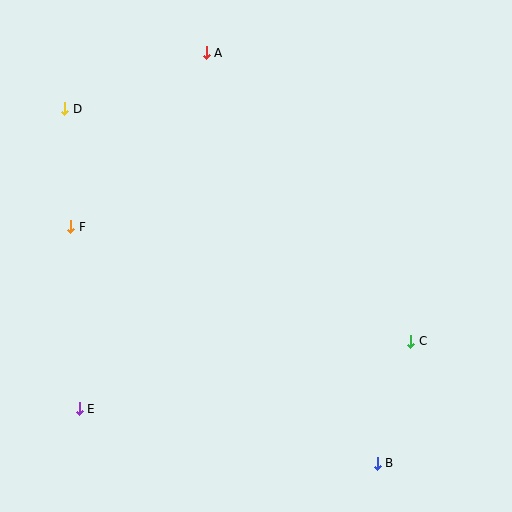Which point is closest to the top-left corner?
Point D is closest to the top-left corner.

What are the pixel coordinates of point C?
Point C is at (411, 341).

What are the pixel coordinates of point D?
Point D is at (64, 109).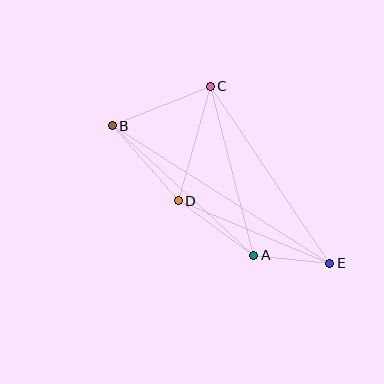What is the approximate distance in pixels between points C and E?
The distance between C and E is approximately 214 pixels.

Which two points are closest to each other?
Points A and E are closest to each other.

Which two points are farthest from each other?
Points B and E are farthest from each other.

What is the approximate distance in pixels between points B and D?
The distance between B and D is approximately 100 pixels.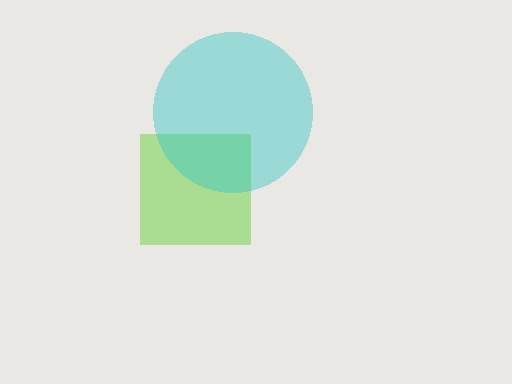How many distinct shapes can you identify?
There are 2 distinct shapes: a lime square, a cyan circle.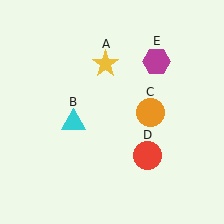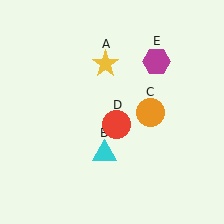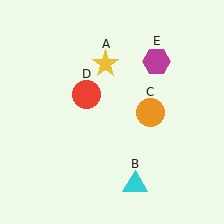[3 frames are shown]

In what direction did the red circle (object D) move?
The red circle (object D) moved up and to the left.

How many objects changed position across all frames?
2 objects changed position: cyan triangle (object B), red circle (object D).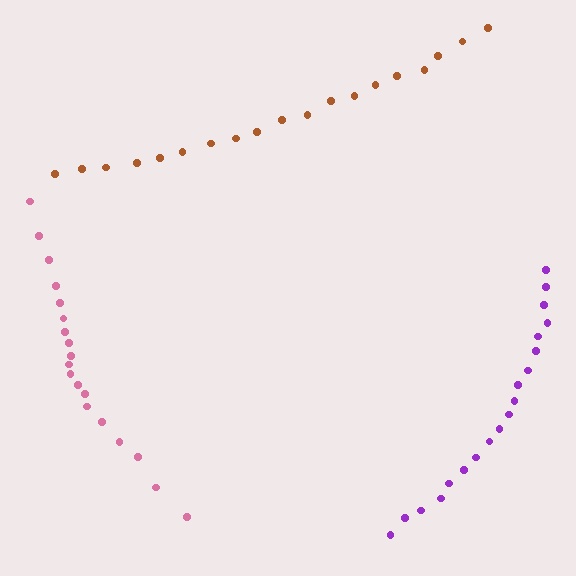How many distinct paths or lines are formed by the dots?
There are 3 distinct paths.